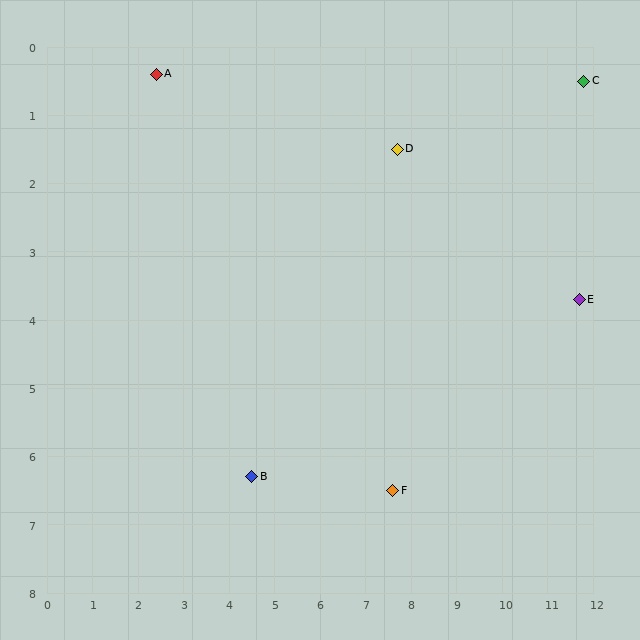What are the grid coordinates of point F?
Point F is at approximately (7.6, 6.5).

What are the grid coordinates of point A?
Point A is at approximately (2.4, 0.4).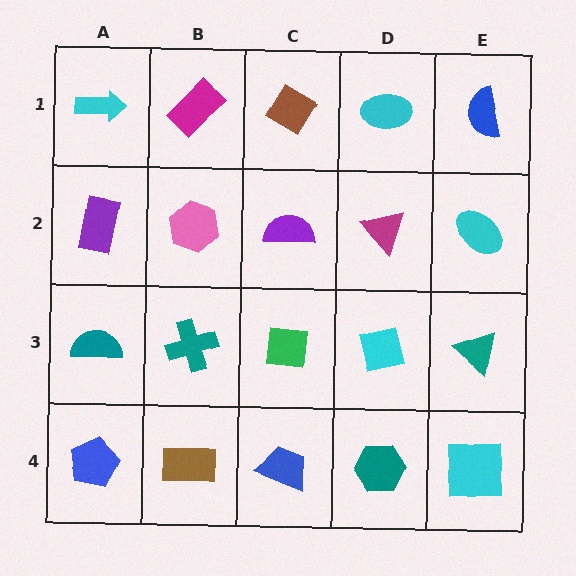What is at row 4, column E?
A cyan square.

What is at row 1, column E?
A blue semicircle.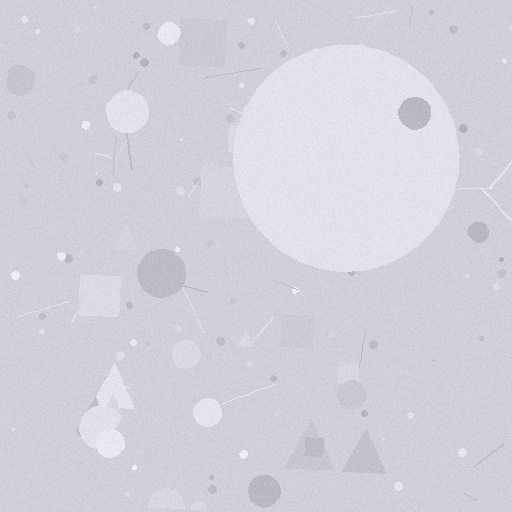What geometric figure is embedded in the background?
A circle is embedded in the background.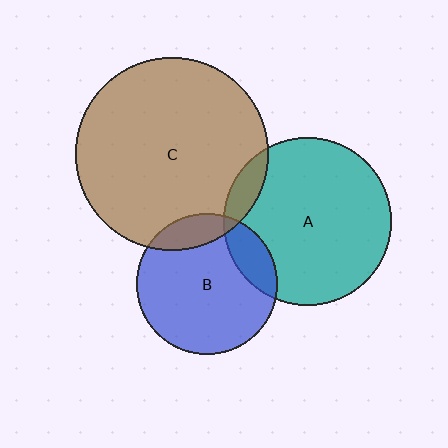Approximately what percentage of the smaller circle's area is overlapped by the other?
Approximately 15%.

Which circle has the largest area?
Circle C (brown).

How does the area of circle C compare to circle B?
Approximately 1.9 times.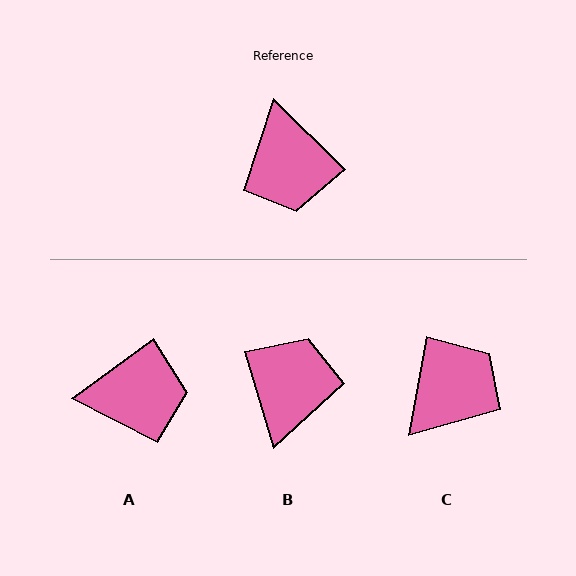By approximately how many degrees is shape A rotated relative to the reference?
Approximately 81 degrees counter-clockwise.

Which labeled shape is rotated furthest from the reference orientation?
B, about 151 degrees away.